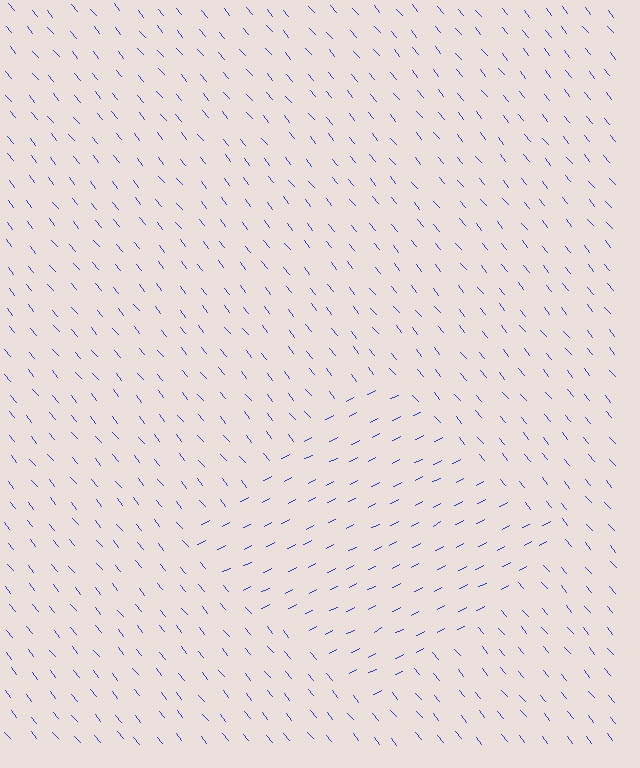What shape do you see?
I see a diamond.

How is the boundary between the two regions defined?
The boundary is defined purely by a change in line orientation (approximately 78 degrees difference). All lines are the same color and thickness.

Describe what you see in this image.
The image is filled with small blue line segments. A diamond region in the image has lines oriented differently from the surrounding lines, creating a visible texture boundary.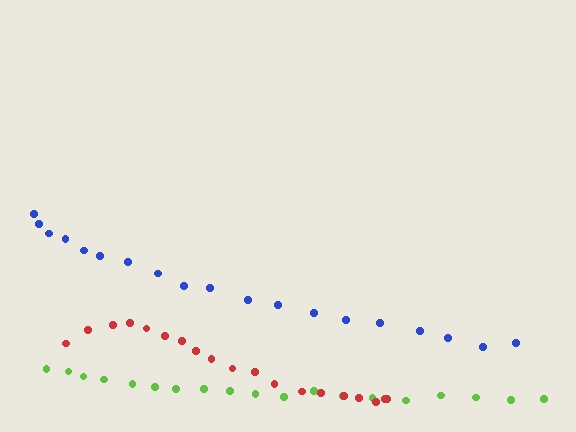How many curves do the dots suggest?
There are 3 distinct paths.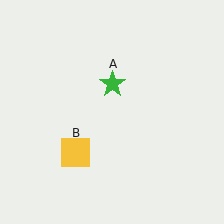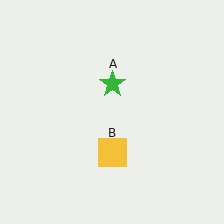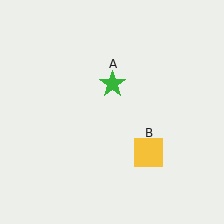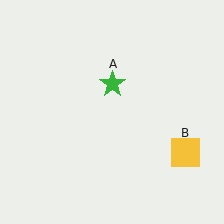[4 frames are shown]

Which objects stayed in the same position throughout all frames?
Green star (object A) remained stationary.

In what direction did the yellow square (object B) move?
The yellow square (object B) moved right.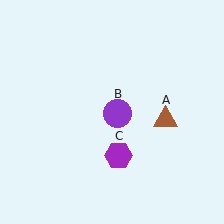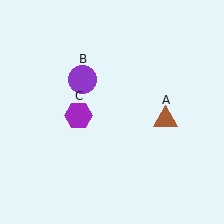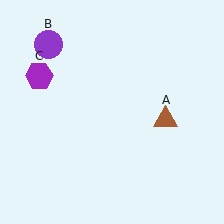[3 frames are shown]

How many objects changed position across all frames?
2 objects changed position: purple circle (object B), purple hexagon (object C).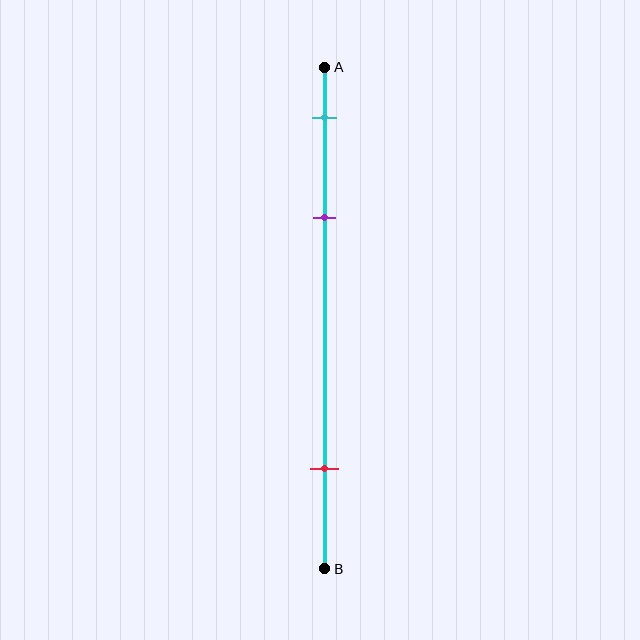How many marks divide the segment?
There are 3 marks dividing the segment.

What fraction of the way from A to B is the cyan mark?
The cyan mark is approximately 10% (0.1) of the way from A to B.